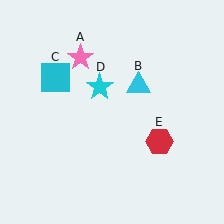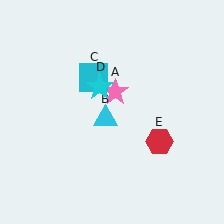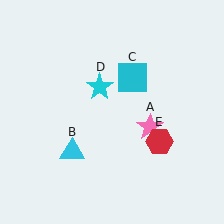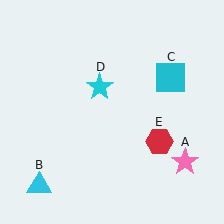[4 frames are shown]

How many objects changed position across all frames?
3 objects changed position: pink star (object A), cyan triangle (object B), cyan square (object C).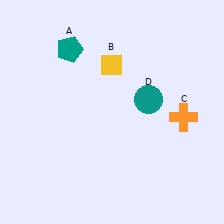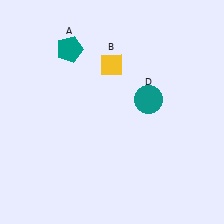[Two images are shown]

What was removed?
The orange cross (C) was removed in Image 2.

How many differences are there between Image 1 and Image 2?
There is 1 difference between the two images.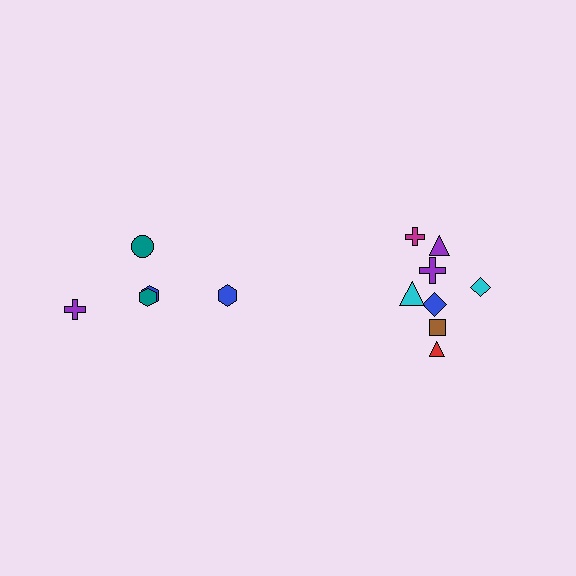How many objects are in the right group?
There are 8 objects.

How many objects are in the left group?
There are 5 objects.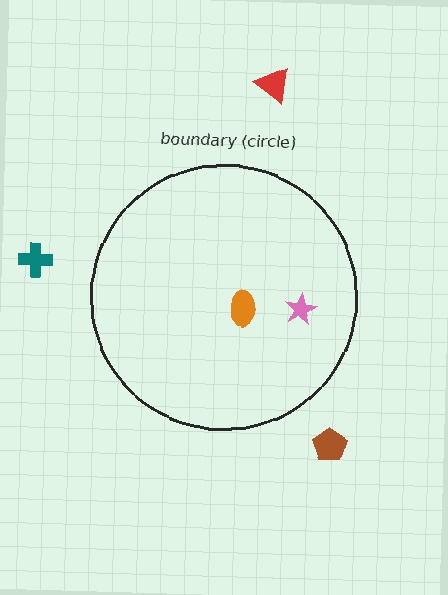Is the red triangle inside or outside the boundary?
Outside.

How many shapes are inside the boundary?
2 inside, 3 outside.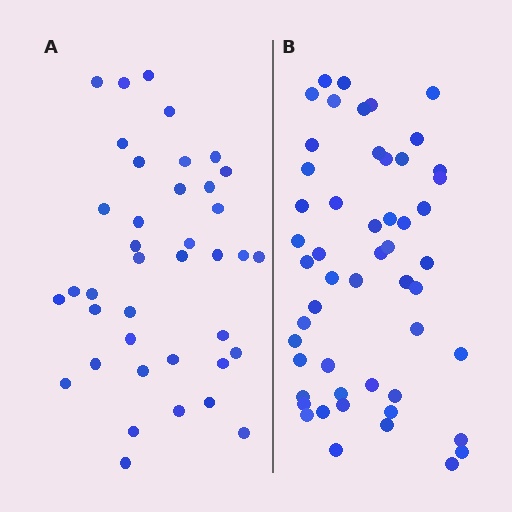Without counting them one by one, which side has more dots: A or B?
Region B (the right region) has more dots.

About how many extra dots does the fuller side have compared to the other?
Region B has approximately 15 more dots than region A.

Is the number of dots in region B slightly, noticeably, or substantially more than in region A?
Region B has noticeably more, but not dramatically so. The ratio is roughly 1.3 to 1.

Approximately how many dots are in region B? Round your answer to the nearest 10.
About 50 dots. (The exact count is 52, which rounds to 50.)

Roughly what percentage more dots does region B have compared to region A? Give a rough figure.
About 35% more.